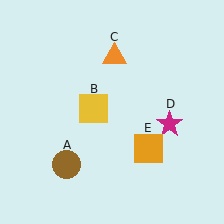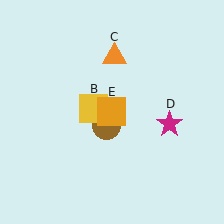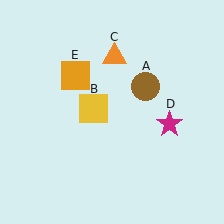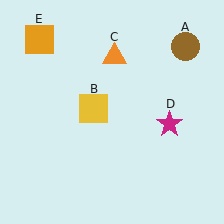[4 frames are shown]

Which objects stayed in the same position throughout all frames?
Yellow square (object B) and orange triangle (object C) and magenta star (object D) remained stationary.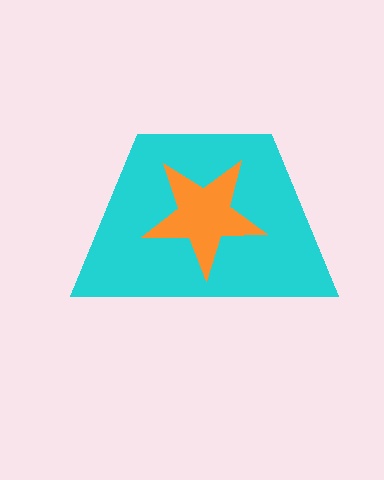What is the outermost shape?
The cyan trapezoid.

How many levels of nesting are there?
2.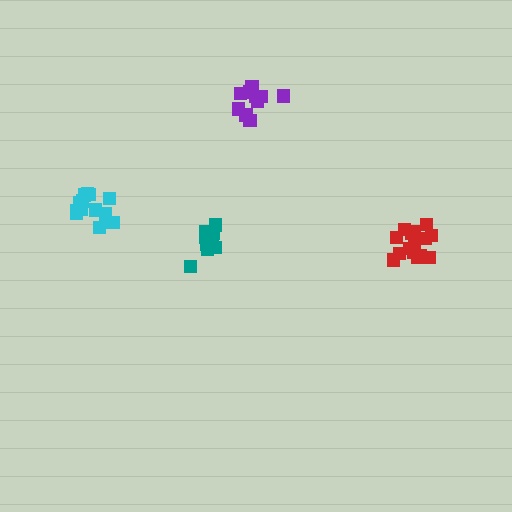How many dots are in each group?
Group 1: 13 dots, Group 2: 12 dots, Group 3: 15 dots, Group 4: 13 dots (53 total).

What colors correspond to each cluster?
The clusters are colored: cyan, purple, red, teal.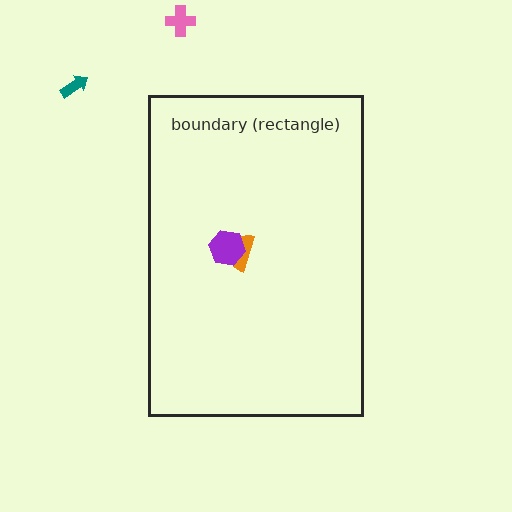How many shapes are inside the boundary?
2 inside, 2 outside.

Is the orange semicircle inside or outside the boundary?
Inside.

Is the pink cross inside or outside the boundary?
Outside.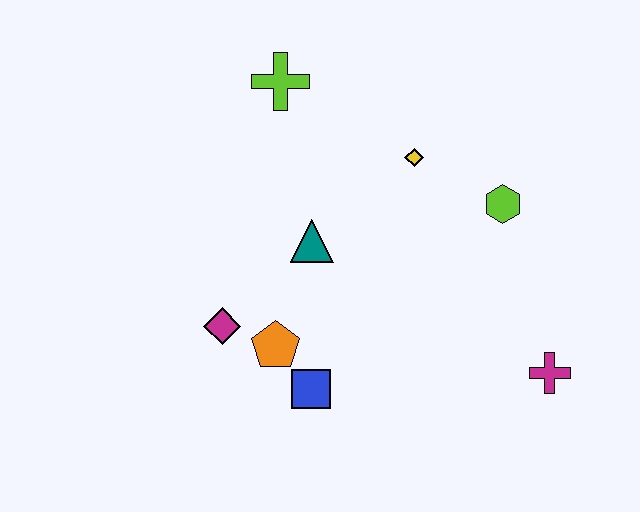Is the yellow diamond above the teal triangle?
Yes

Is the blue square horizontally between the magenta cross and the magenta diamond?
Yes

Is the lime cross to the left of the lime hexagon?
Yes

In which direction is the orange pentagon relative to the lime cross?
The orange pentagon is below the lime cross.